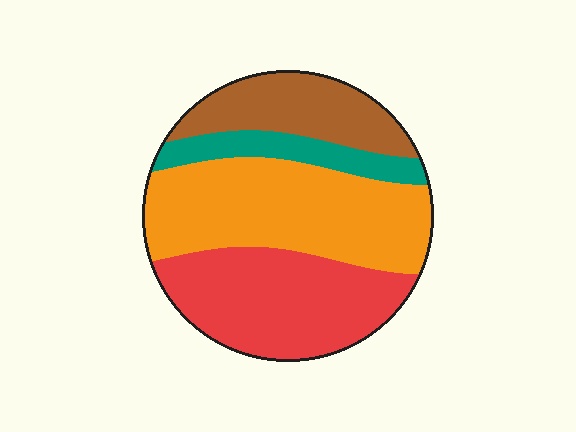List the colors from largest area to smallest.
From largest to smallest: orange, red, brown, teal.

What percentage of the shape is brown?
Brown covers roughly 20% of the shape.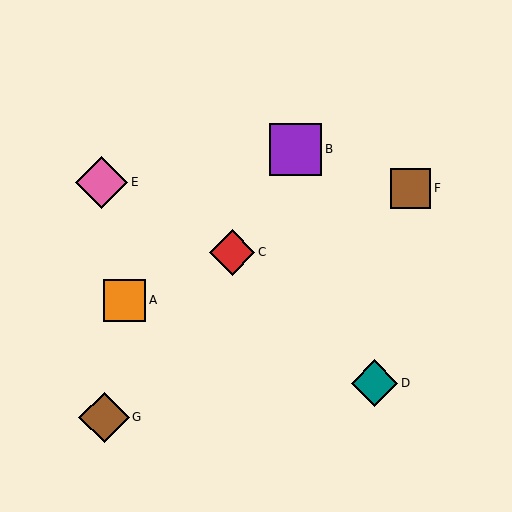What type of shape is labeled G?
Shape G is a brown diamond.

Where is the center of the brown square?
The center of the brown square is at (411, 189).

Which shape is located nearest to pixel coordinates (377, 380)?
The teal diamond (labeled D) at (374, 383) is nearest to that location.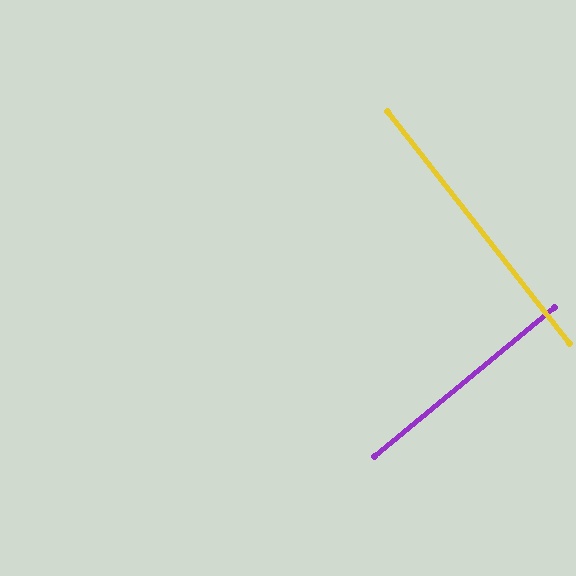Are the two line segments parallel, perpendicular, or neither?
Perpendicular — they meet at approximately 89°.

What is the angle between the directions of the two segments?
Approximately 89 degrees.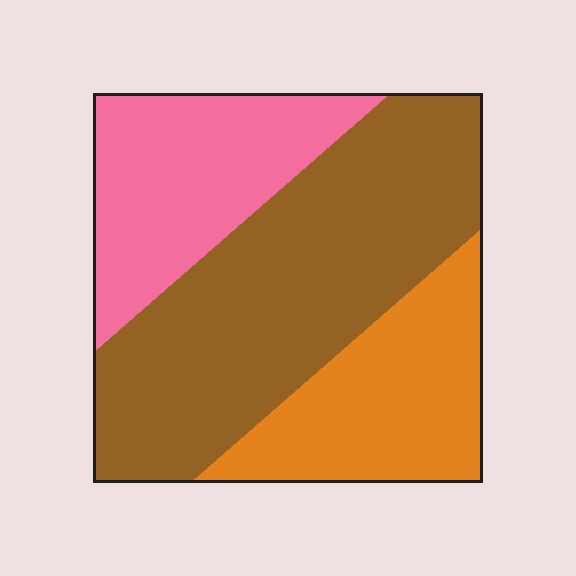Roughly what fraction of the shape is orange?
Orange takes up less than a quarter of the shape.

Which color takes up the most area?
Brown, at roughly 50%.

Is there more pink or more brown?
Brown.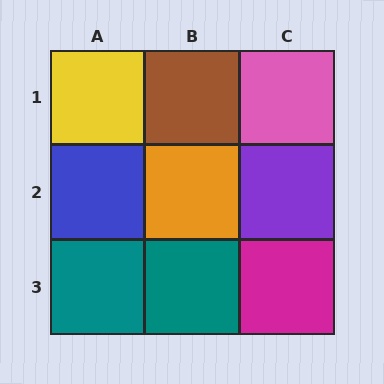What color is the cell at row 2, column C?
Purple.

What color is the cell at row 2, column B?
Orange.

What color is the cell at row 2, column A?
Blue.